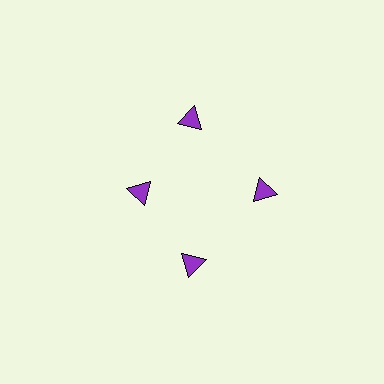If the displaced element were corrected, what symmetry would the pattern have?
It would have 4-fold rotational symmetry — the pattern would map onto itself every 90 degrees.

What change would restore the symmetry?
The symmetry would be restored by moving it outward, back onto the ring so that all 4 triangles sit at equal angles and equal distance from the center.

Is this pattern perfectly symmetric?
No. The 4 purple triangles are arranged in a ring, but one element near the 9 o'clock position is pulled inward toward the center, breaking the 4-fold rotational symmetry.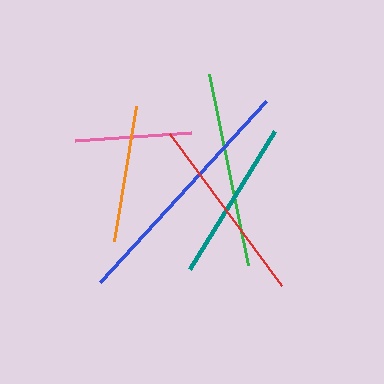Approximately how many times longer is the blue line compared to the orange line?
The blue line is approximately 1.8 times the length of the orange line.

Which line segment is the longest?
The blue line is the longest at approximately 245 pixels.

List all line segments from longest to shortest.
From longest to shortest: blue, green, red, teal, orange, pink.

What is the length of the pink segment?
The pink segment is approximately 117 pixels long.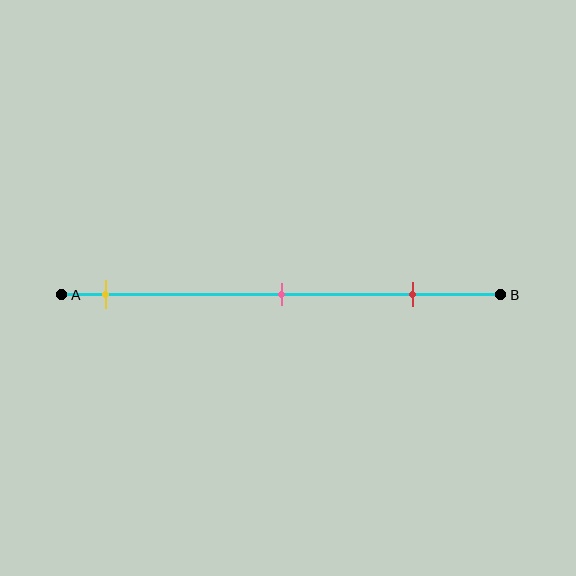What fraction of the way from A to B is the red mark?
The red mark is approximately 80% (0.8) of the way from A to B.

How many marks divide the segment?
There are 3 marks dividing the segment.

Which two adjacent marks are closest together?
The pink and red marks are the closest adjacent pair.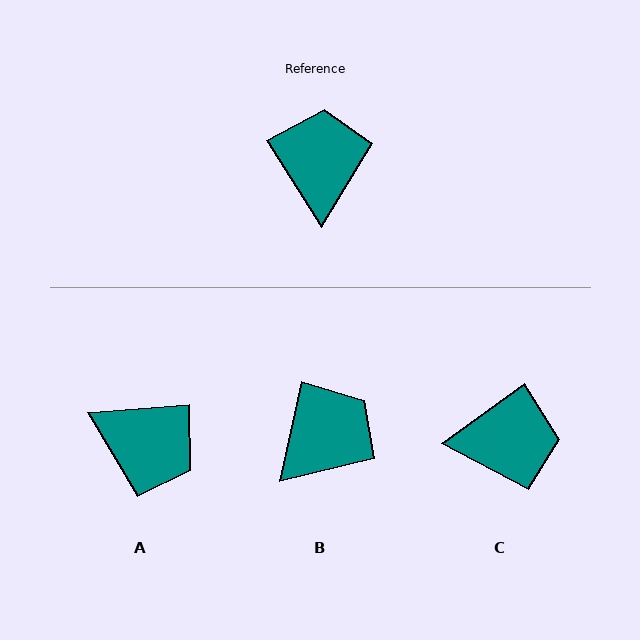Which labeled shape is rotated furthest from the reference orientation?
A, about 118 degrees away.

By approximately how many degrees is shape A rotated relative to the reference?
Approximately 118 degrees clockwise.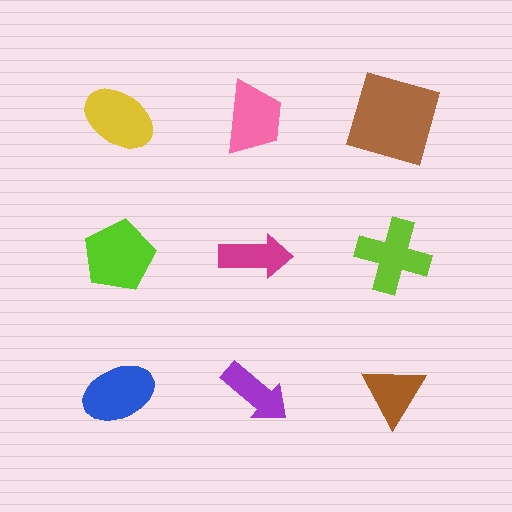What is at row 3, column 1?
A blue ellipse.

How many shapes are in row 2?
3 shapes.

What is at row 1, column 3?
A brown square.